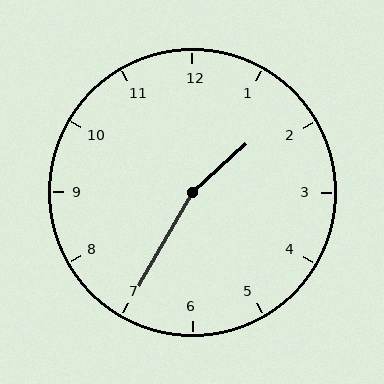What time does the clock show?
1:35.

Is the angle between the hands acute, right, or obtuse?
It is obtuse.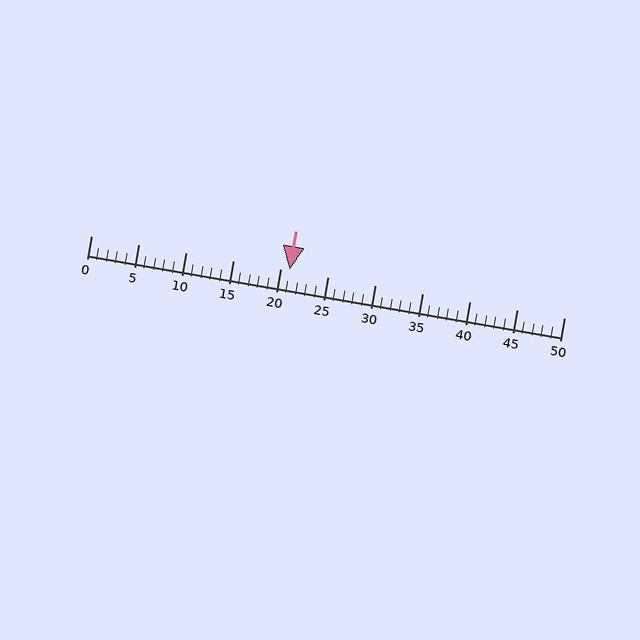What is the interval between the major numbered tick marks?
The major tick marks are spaced 5 units apart.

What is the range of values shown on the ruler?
The ruler shows values from 0 to 50.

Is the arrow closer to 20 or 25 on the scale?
The arrow is closer to 20.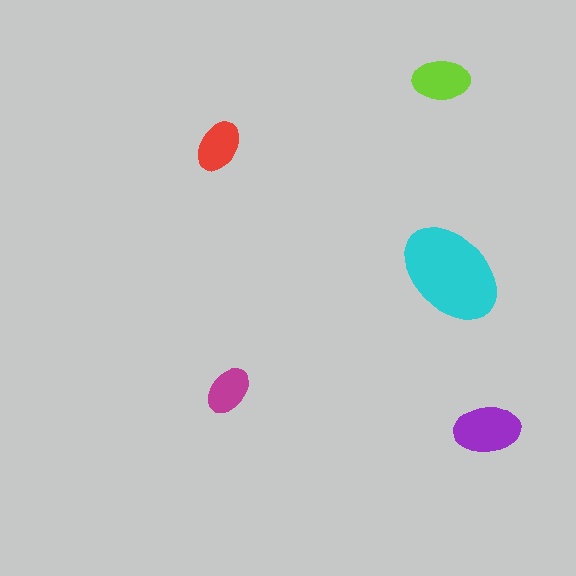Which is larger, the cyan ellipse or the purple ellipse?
The cyan one.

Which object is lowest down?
The purple ellipse is bottommost.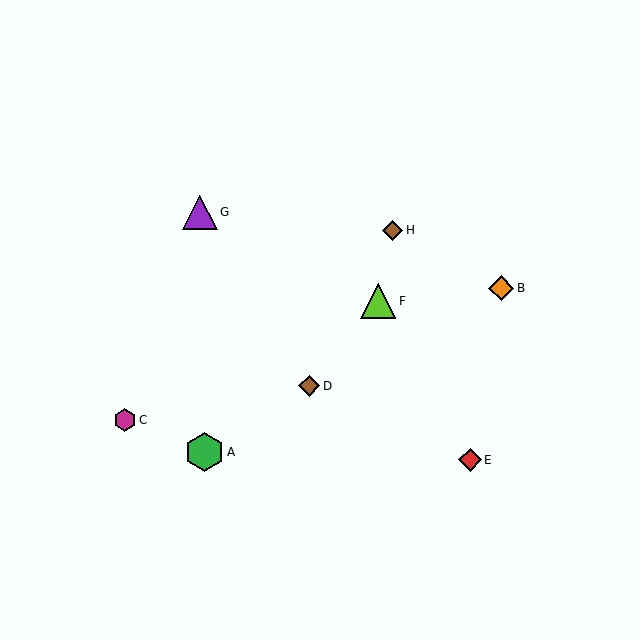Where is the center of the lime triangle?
The center of the lime triangle is at (378, 301).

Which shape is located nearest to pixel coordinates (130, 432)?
The magenta hexagon (labeled C) at (125, 420) is nearest to that location.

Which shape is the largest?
The green hexagon (labeled A) is the largest.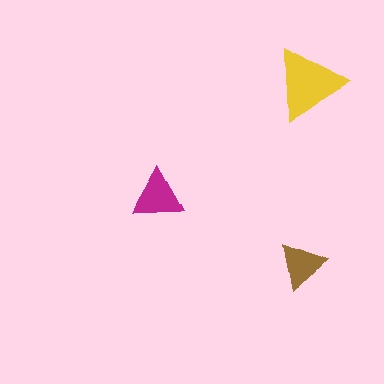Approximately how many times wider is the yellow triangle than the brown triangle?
About 1.5 times wider.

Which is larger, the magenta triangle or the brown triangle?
The magenta one.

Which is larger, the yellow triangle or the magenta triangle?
The yellow one.